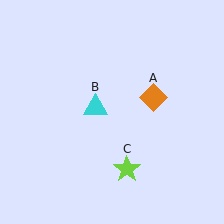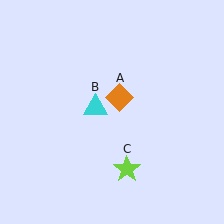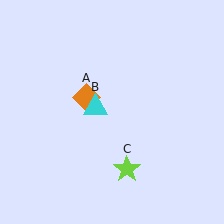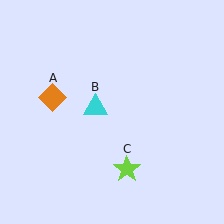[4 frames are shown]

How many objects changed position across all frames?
1 object changed position: orange diamond (object A).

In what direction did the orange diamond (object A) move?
The orange diamond (object A) moved left.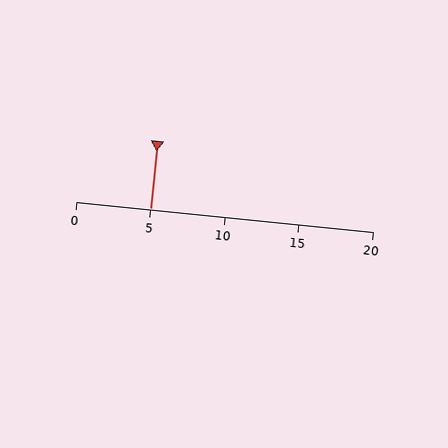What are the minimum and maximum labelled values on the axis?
The axis runs from 0 to 20.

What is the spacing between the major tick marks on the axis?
The major ticks are spaced 5 apart.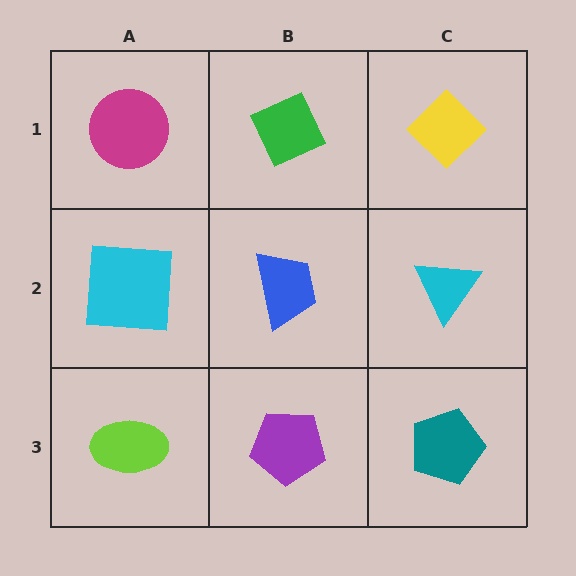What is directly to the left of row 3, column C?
A purple pentagon.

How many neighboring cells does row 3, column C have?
2.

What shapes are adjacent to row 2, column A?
A magenta circle (row 1, column A), a lime ellipse (row 3, column A), a blue trapezoid (row 2, column B).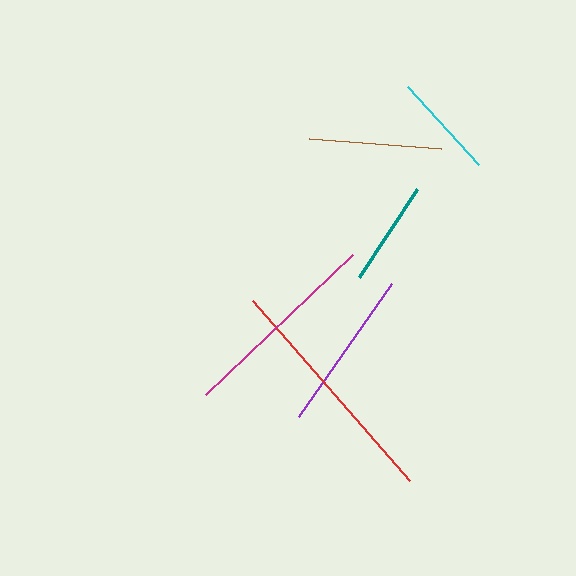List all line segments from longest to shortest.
From longest to shortest: red, magenta, purple, brown, cyan, teal.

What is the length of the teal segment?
The teal segment is approximately 105 pixels long.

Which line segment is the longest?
The red line is the longest at approximately 238 pixels.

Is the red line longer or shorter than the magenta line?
The red line is longer than the magenta line.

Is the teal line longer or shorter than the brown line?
The brown line is longer than the teal line.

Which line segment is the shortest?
The teal line is the shortest at approximately 105 pixels.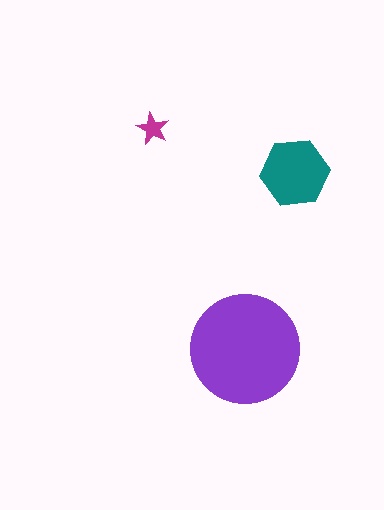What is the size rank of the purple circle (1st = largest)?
1st.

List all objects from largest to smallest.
The purple circle, the teal hexagon, the magenta star.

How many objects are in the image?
There are 3 objects in the image.